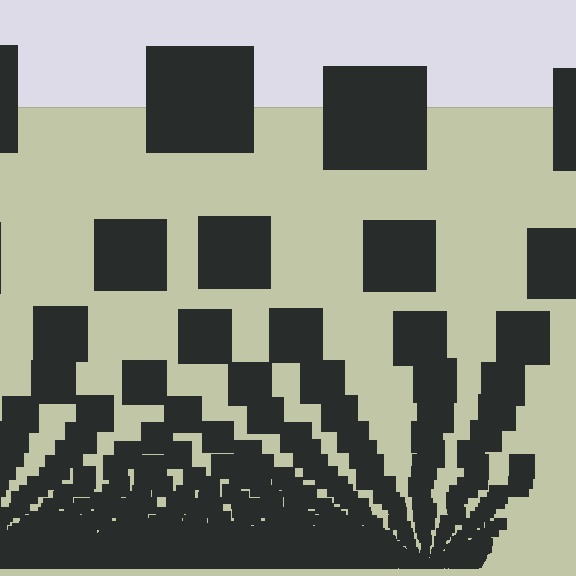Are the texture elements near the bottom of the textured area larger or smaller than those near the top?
Smaller. The gradient is inverted — elements near the bottom are smaller and denser.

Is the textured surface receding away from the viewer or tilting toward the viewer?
The surface appears to tilt toward the viewer. Texture elements get larger and sparser toward the top.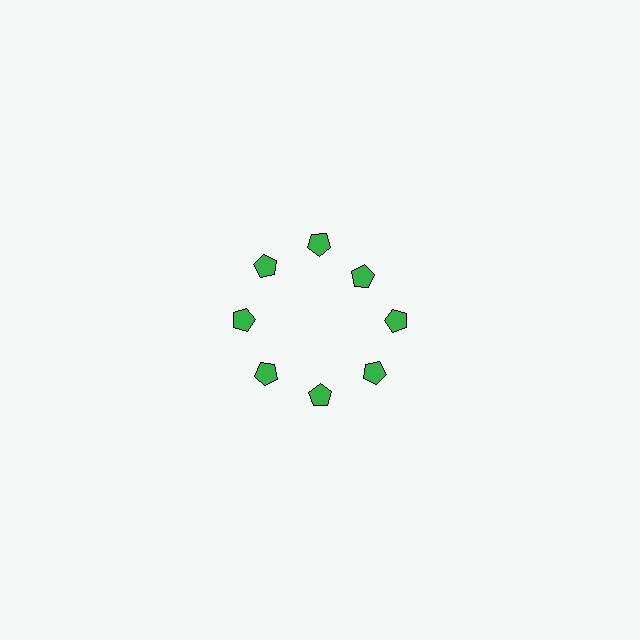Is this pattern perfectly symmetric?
No. The 8 green pentagons are arranged in a ring, but one element near the 2 o'clock position is pulled inward toward the center, breaking the 8-fold rotational symmetry.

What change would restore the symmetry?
The symmetry would be restored by moving it outward, back onto the ring so that all 8 pentagons sit at equal angles and equal distance from the center.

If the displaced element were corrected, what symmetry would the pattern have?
It would have 8-fold rotational symmetry — the pattern would map onto itself every 45 degrees.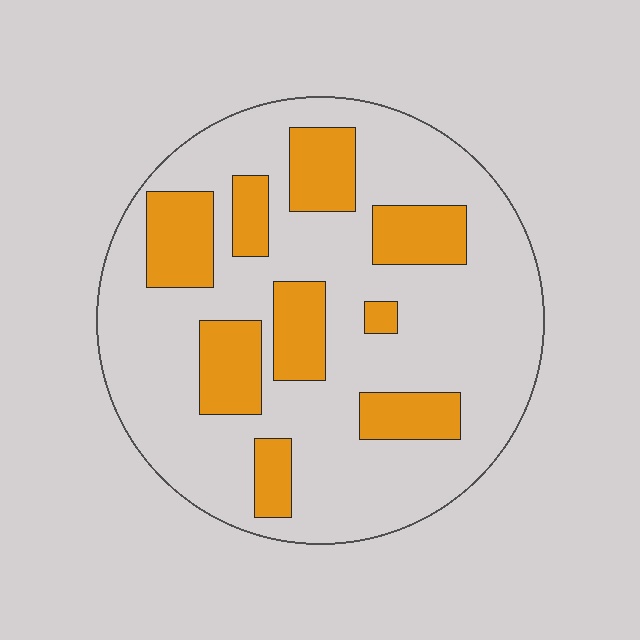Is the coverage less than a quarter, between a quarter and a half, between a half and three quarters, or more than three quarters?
Between a quarter and a half.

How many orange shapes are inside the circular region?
9.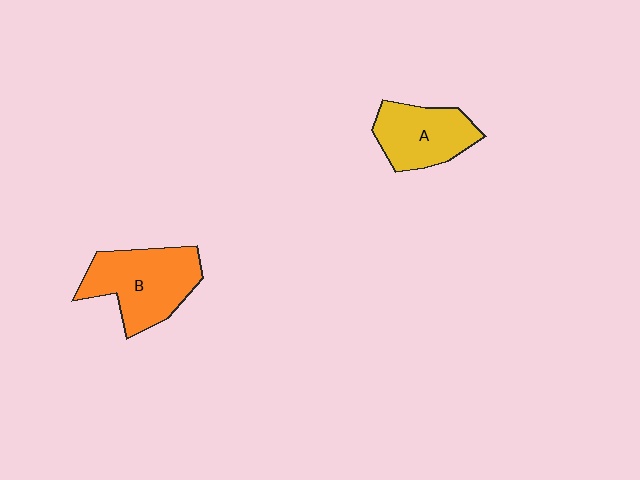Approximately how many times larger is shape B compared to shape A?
Approximately 1.3 times.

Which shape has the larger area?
Shape B (orange).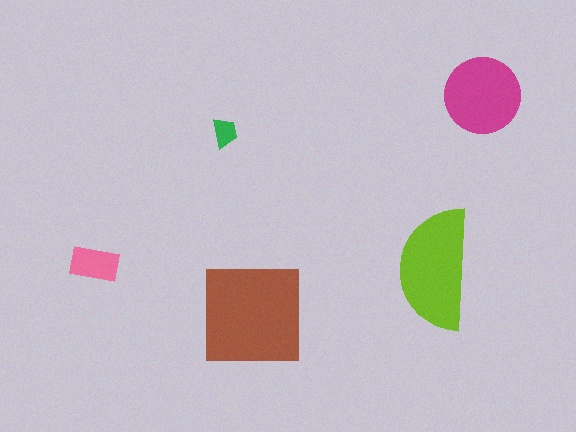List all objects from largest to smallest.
The brown square, the lime semicircle, the magenta circle, the pink rectangle, the green trapezoid.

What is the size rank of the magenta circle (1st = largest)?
3rd.